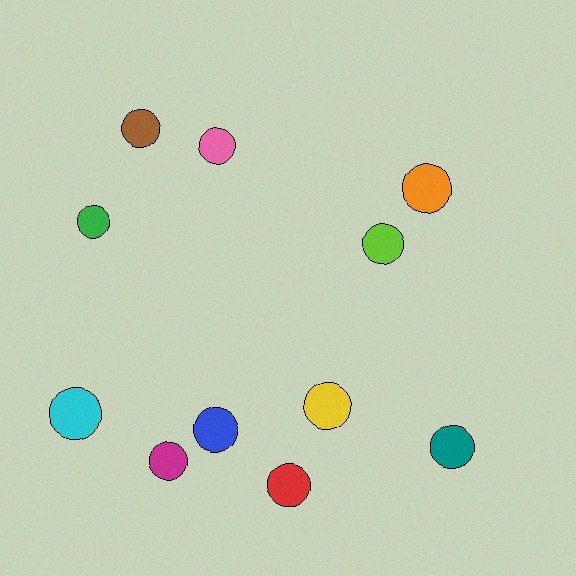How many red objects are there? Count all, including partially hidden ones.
There is 1 red object.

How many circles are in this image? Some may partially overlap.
There are 11 circles.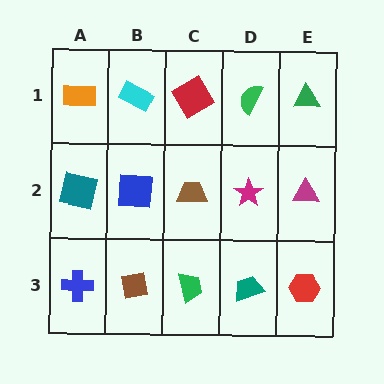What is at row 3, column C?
A green trapezoid.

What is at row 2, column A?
A teal square.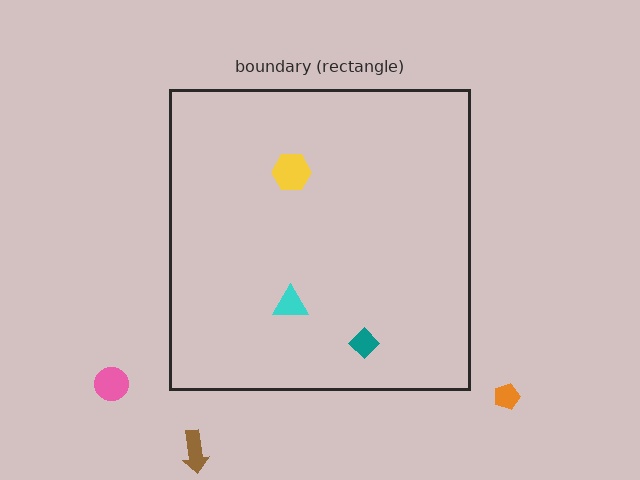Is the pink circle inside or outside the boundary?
Outside.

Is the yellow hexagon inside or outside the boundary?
Inside.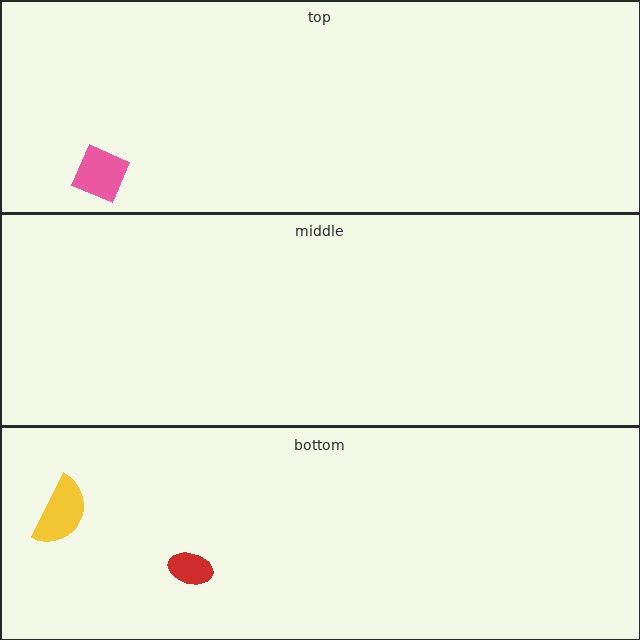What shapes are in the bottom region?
The red ellipse, the yellow semicircle.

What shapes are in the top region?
The pink square.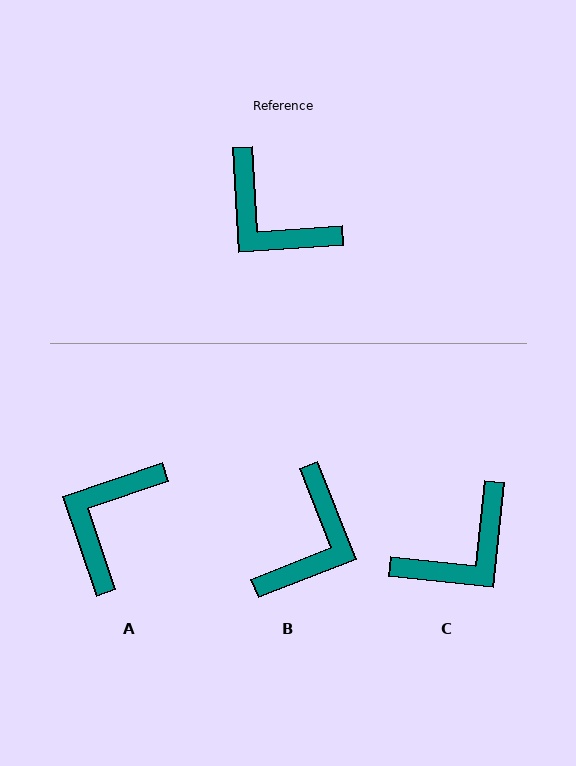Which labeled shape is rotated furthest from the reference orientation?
B, about 108 degrees away.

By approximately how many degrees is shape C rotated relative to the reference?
Approximately 80 degrees counter-clockwise.